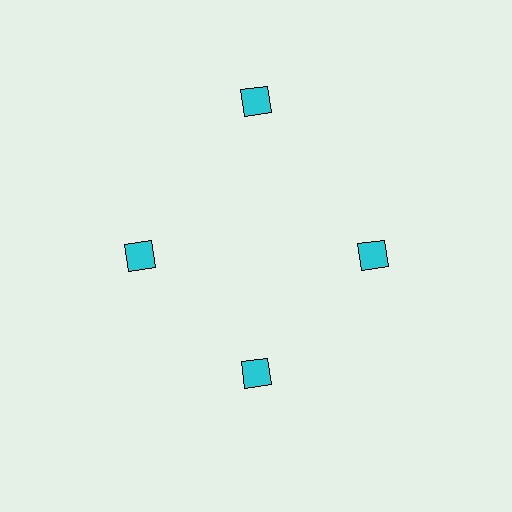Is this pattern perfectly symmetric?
No. The 4 cyan diamonds are arranged in a ring, but one element near the 12 o'clock position is pushed outward from the center, breaking the 4-fold rotational symmetry.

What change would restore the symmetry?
The symmetry would be restored by moving it inward, back onto the ring so that all 4 diamonds sit at equal angles and equal distance from the center.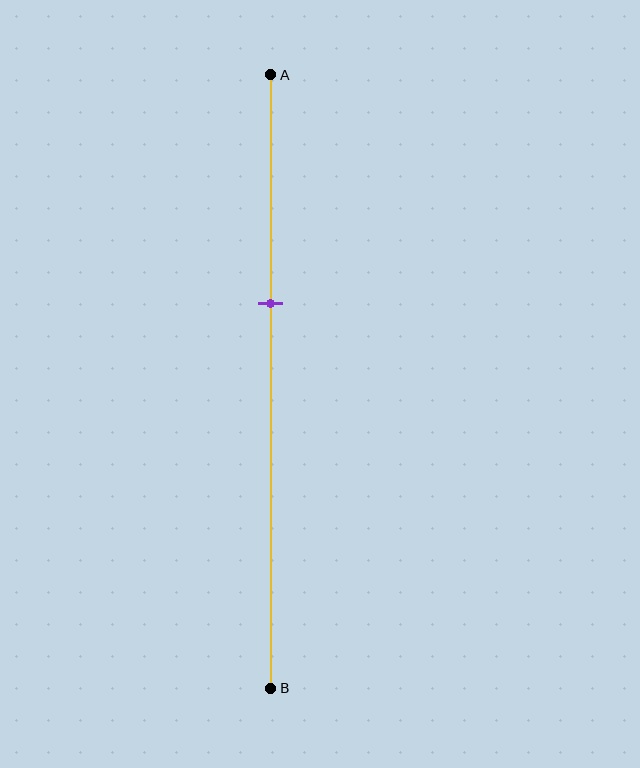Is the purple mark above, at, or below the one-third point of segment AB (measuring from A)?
The purple mark is below the one-third point of segment AB.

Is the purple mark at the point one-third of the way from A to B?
No, the mark is at about 35% from A, not at the 33% one-third point.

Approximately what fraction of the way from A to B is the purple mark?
The purple mark is approximately 35% of the way from A to B.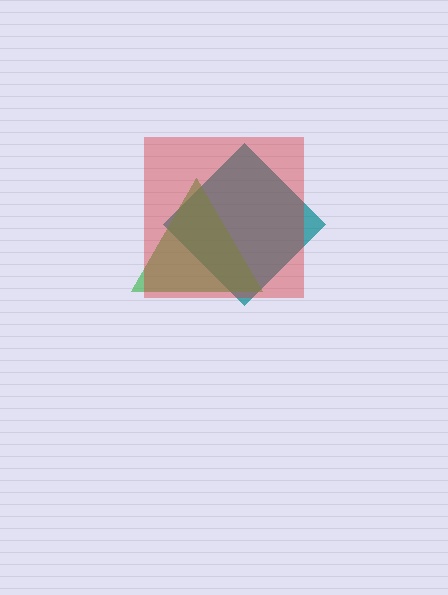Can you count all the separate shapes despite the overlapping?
Yes, there are 3 separate shapes.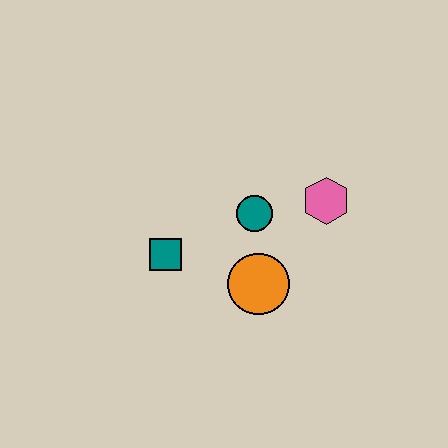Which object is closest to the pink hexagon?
The teal circle is closest to the pink hexagon.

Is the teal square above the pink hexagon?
No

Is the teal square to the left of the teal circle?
Yes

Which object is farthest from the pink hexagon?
The teal square is farthest from the pink hexagon.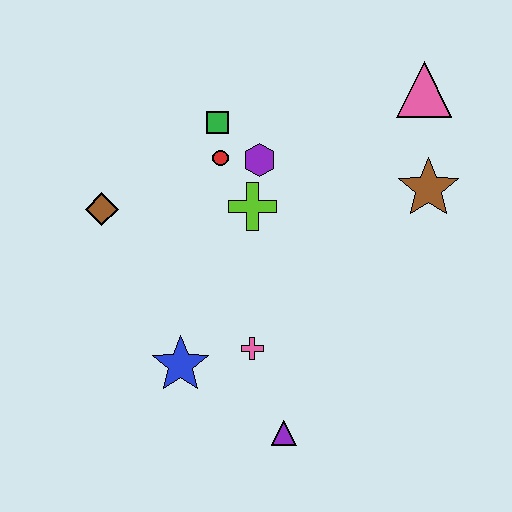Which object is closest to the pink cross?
The blue star is closest to the pink cross.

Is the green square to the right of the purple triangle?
No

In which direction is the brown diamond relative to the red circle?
The brown diamond is to the left of the red circle.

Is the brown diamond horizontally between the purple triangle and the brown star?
No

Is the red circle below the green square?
Yes